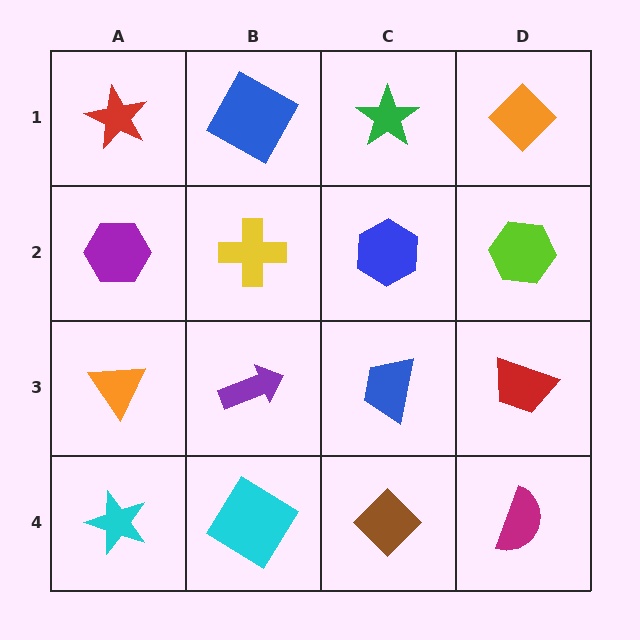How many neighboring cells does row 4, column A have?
2.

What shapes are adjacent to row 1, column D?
A lime hexagon (row 2, column D), a green star (row 1, column C).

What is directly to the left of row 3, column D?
A blue trapezoid.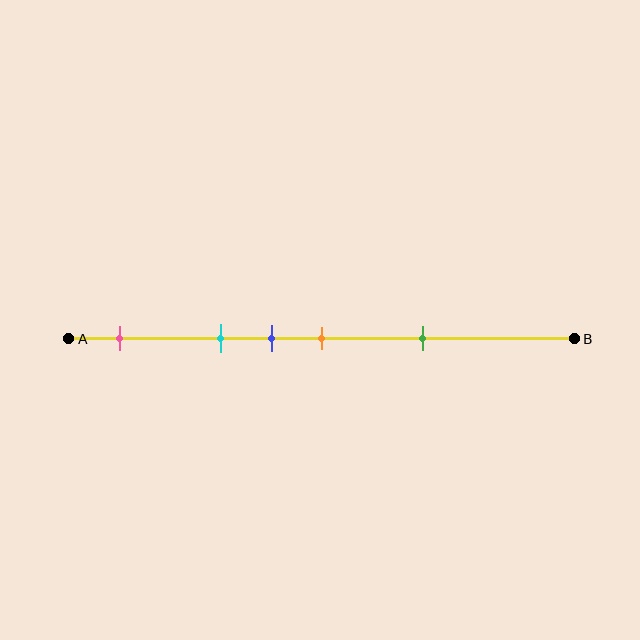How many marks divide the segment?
There are 5 marks dividing the segment.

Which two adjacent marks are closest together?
The blue and orange marks are the closest adjacent pair.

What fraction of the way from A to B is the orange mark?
The orange mark is approximately 50% (0.5) of the way from A to B.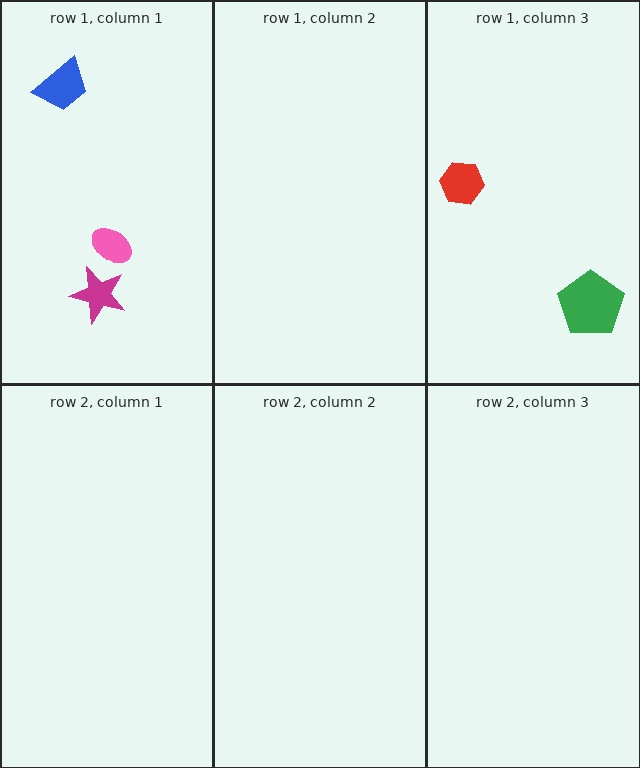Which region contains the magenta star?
The row 1, column 1 region.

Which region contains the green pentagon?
The row 1, column 3 region.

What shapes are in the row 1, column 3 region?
The green pentagon, the red hexagon.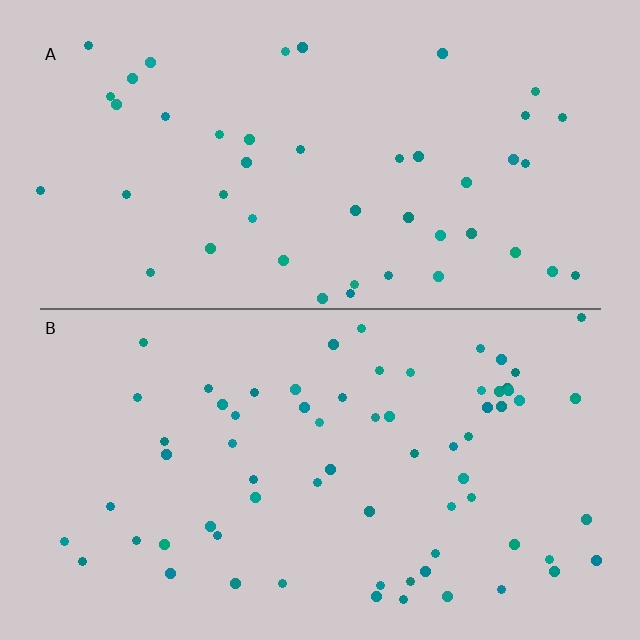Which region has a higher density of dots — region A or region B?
B (the bottom).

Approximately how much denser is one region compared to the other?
Approximately 1.5× — region B over region A.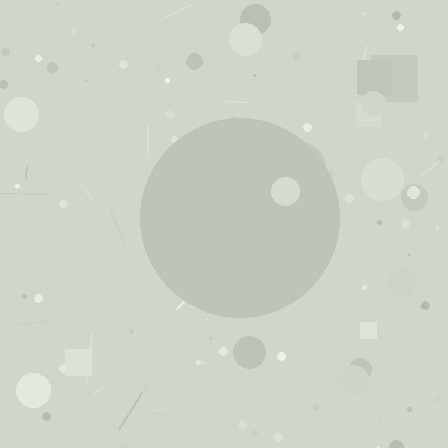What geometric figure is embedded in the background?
A circle is embedded in the background.